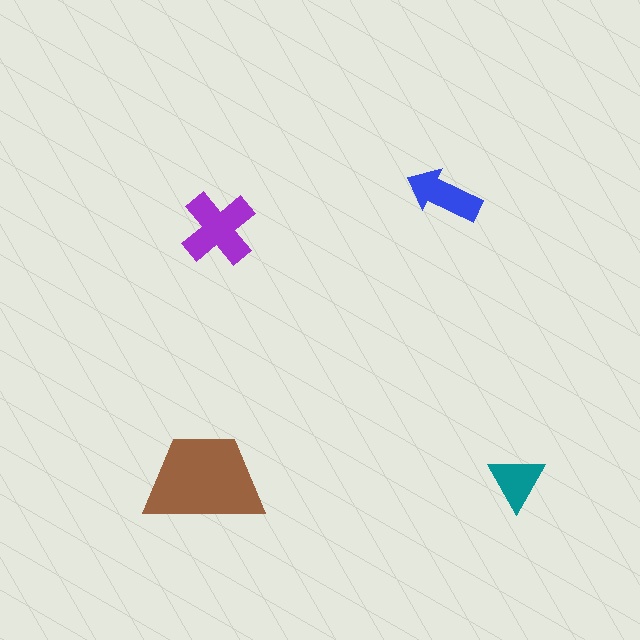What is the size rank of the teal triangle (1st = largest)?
4th.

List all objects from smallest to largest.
The teal triangle, the blue arrow, the purple cross, the brown trapezoid.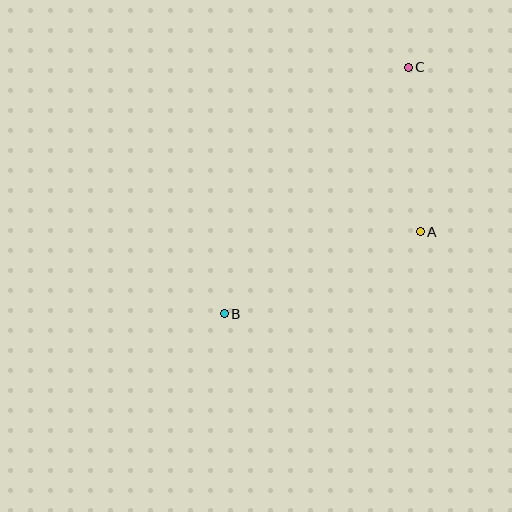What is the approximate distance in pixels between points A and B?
The distance between A and B is approximately 213 pixels.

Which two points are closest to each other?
Points A and C are closest to each other.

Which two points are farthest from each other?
Points B and C are farthest from each other.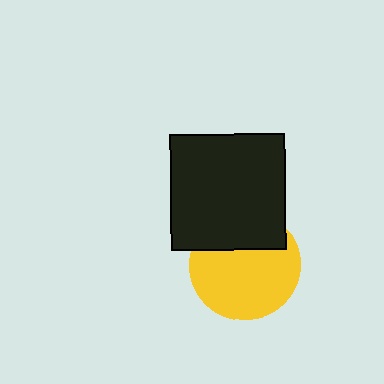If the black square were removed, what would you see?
You would see the complete yellow circle.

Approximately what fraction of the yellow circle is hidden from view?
Roughly 32% of the yellow circle is hidden behind the black square.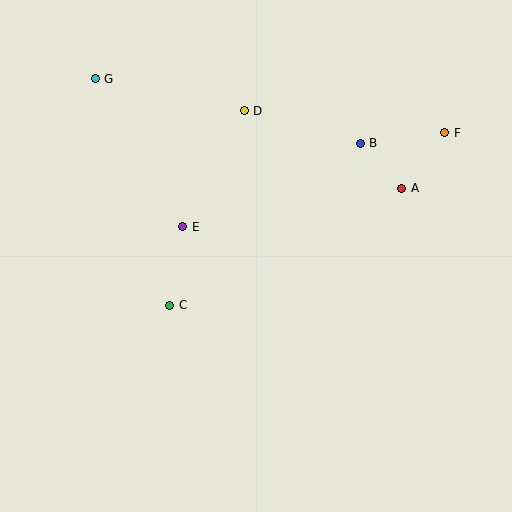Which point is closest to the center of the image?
Point E at (183, 227) is closest to the center.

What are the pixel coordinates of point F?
Point F is at (445, 133).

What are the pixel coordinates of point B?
Point B is at (360, 143).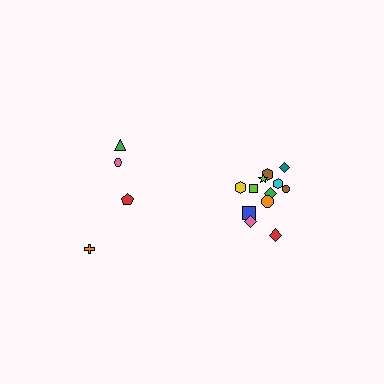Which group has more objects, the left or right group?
The right group.